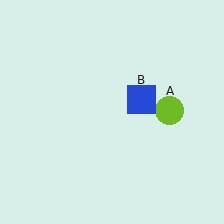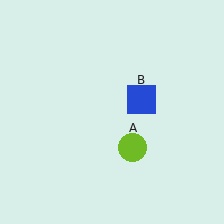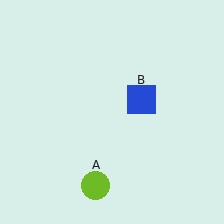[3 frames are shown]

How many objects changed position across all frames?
1 object changed position: lime circle (object A).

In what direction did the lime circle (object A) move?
The lime circle (object A) moved down and to the left.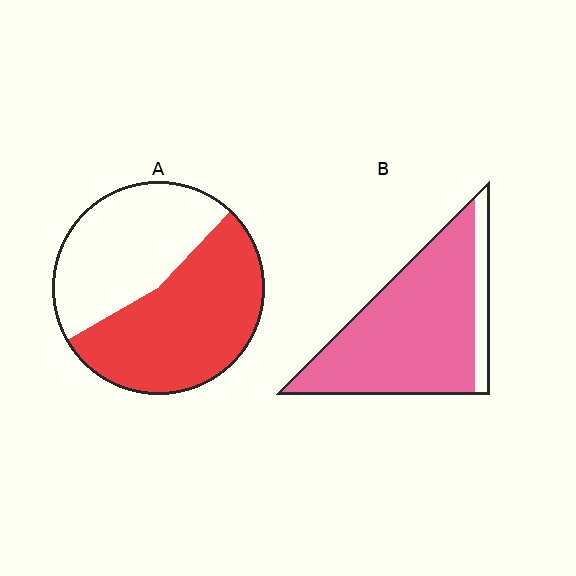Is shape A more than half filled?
Yes.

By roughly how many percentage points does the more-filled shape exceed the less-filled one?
By roughly 30 percentage points (B over A).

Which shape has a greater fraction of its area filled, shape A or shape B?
Shape B.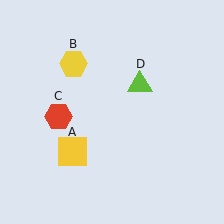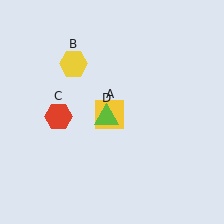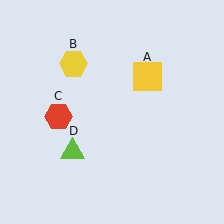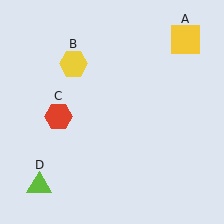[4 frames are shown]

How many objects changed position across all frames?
2 objects changed position: yellow square (object A), lime triangle (object D).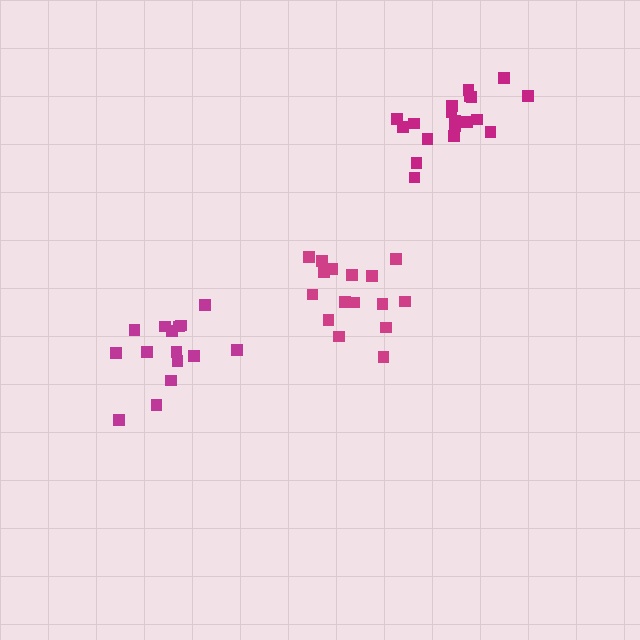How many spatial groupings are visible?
There are 3 spatial groupings.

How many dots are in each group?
Group 1: 16 dots, Group 2: 15 dots, Group 3: 19 dots (50 total).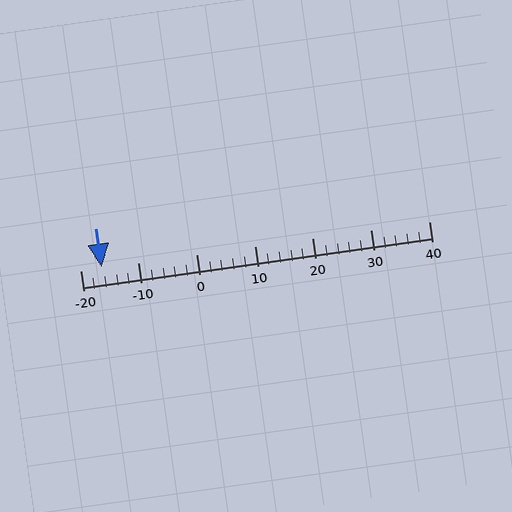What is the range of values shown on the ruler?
The ruler shows values from -20 to 40.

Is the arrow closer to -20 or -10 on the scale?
The arrow is closer to -20.